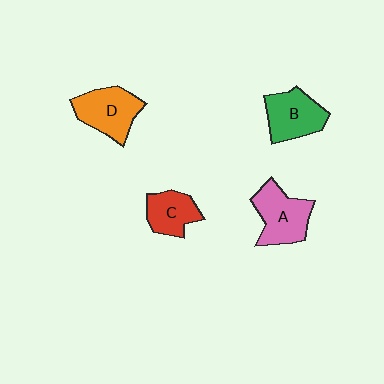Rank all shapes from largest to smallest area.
From largest to smallest: A (pink), D (orange), B (green), C (red).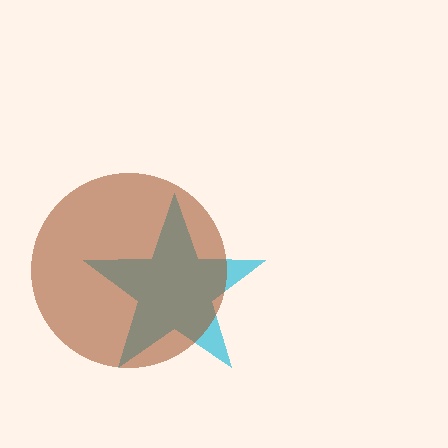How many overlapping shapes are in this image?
There are 2 overlapping shapes in the image.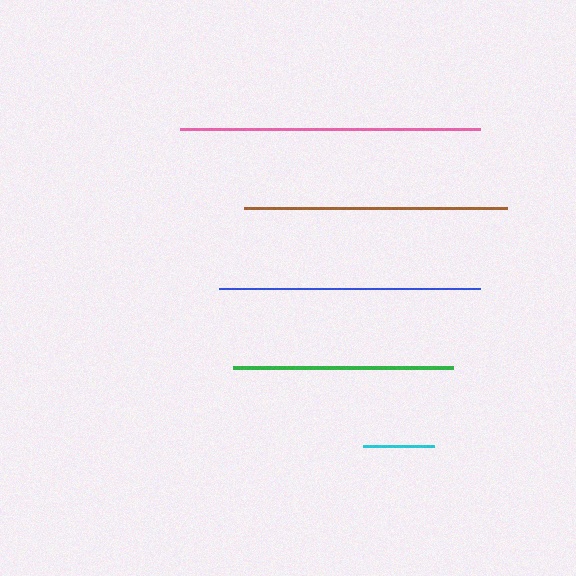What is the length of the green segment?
The green segment is approximately 220 pixels long.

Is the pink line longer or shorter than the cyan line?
The pink line is longer than the cyan line.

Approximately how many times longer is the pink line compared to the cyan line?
The pink line is approximately 4.2 times the length of the cyan line.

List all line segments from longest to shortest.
From longest to shortest: pink, brown, blue, green, cyan.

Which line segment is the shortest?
The cyan line is the shortest at approximately 71 pixels.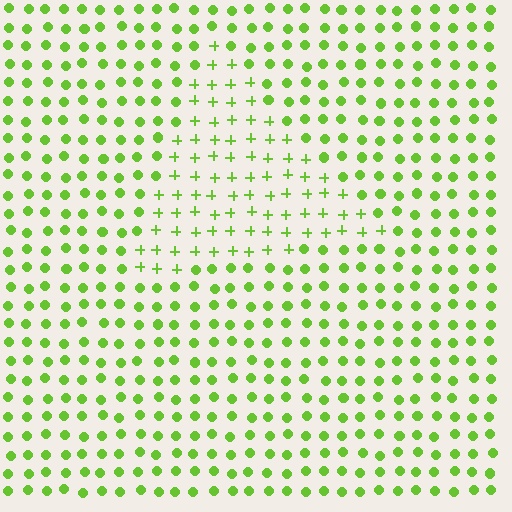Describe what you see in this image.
The image is filled with small lime elements arranged in a uniform grid. A triangle-shaped region contains plus signs, while the surrounding area contains circles. The boundary is defined purely by the change in element shape.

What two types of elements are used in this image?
The image uses plus signs inside the triangle region and circles outside it.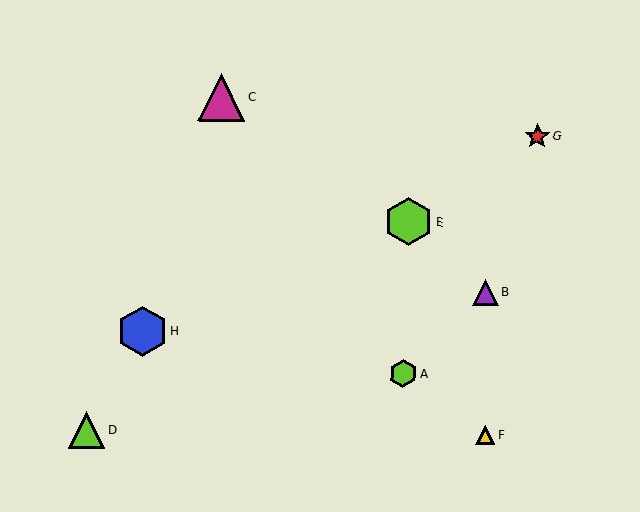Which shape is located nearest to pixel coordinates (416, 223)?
The lime hexagon (labeled E) at (409, 222) is nearest to that location.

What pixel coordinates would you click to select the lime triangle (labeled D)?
Click at (87, 430) to select the lime triangle D.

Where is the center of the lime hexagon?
The center of the lime hexagon is at (403, 374).